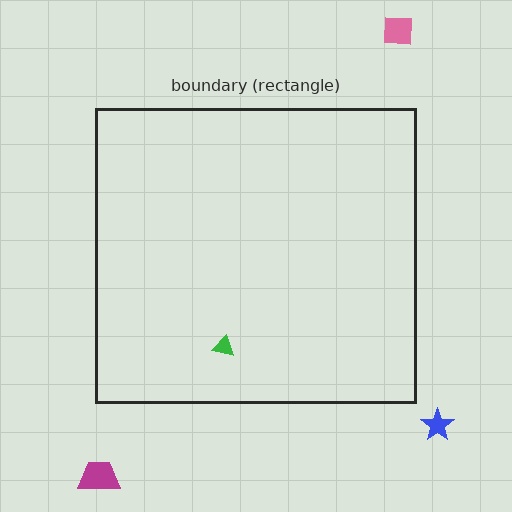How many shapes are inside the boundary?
1 inside, 3 outside.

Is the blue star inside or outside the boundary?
Outside.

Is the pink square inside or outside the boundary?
Outside.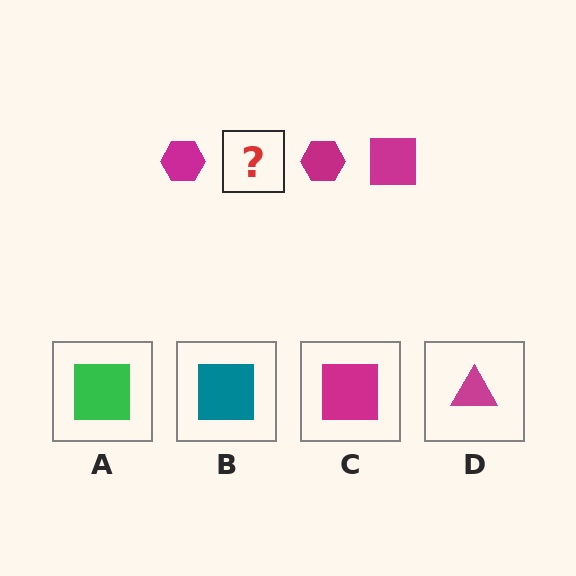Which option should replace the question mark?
Option C.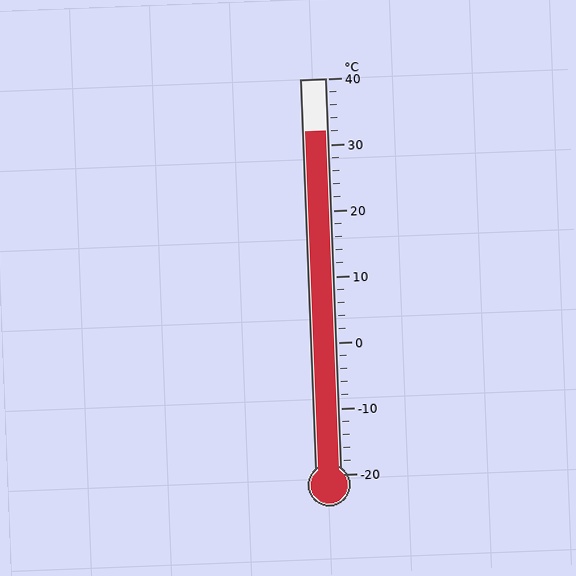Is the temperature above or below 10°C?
The temperature is above 10°C.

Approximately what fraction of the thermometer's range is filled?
The thermometer is filled to approximately 85% of its range.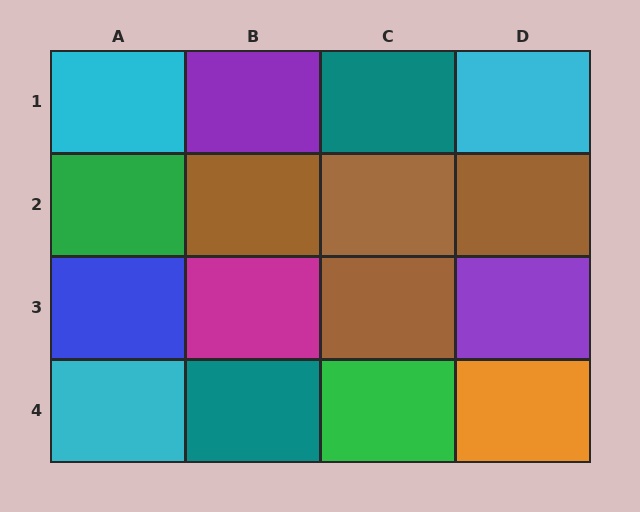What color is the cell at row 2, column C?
Brown.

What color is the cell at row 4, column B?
Teal.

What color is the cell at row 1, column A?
Cyan.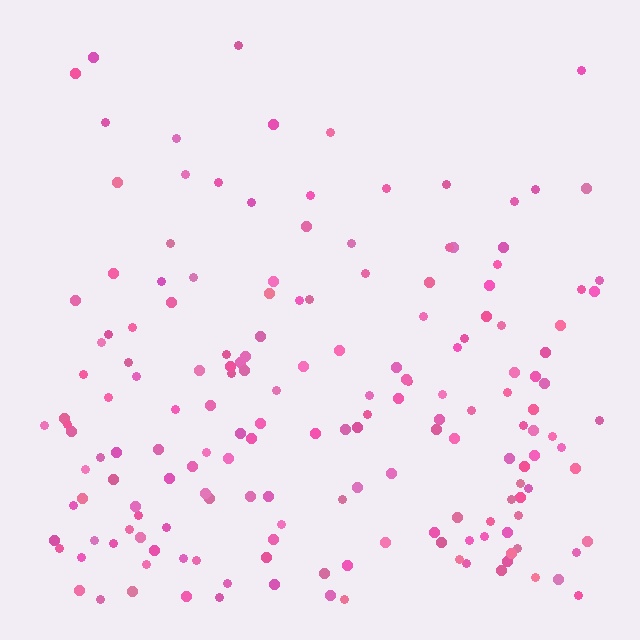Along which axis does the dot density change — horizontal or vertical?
Vertical.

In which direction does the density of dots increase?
From top to bottom, with the bottom side densest.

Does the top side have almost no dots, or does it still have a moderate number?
Still a moderate number, just noticeably fewer than the bottom.